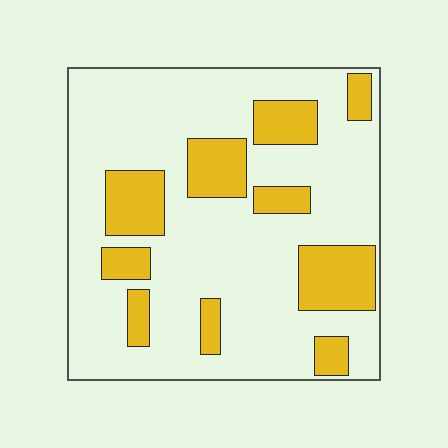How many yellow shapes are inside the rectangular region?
10.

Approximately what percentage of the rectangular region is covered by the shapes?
Approximately 25%.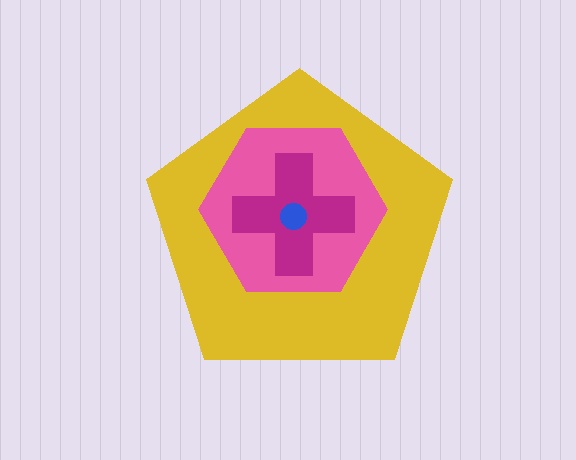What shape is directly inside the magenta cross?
The blue circle.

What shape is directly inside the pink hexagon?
The magenta cross.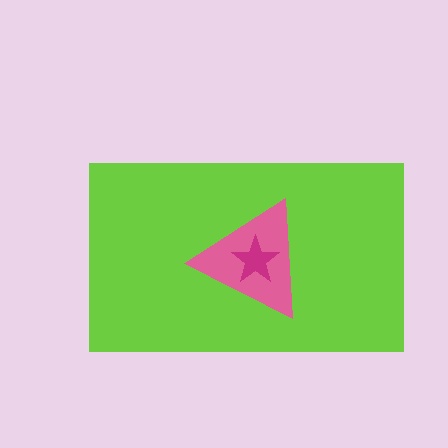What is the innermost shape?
The magenta star.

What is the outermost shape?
The lime rectangle.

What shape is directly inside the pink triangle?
The magenta star.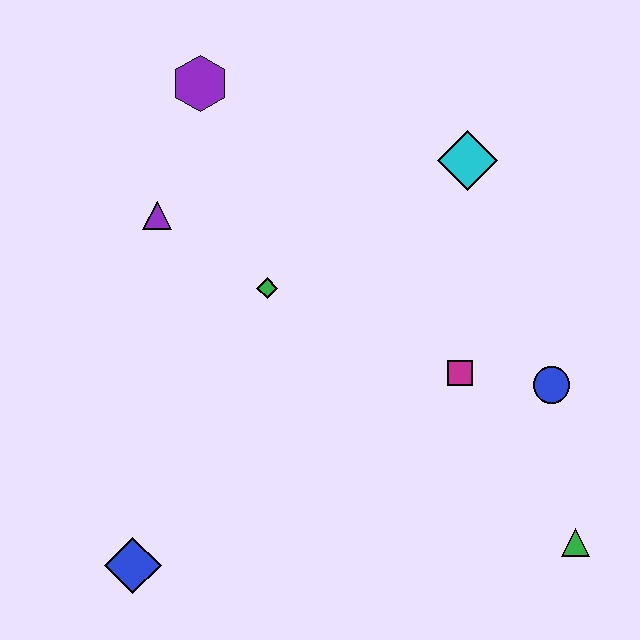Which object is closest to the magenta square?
The blue circle is closest to the magenta square.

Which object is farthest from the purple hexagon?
The green triangle is farthest from the purple hexagon.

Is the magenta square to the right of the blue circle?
No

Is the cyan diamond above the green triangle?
Yes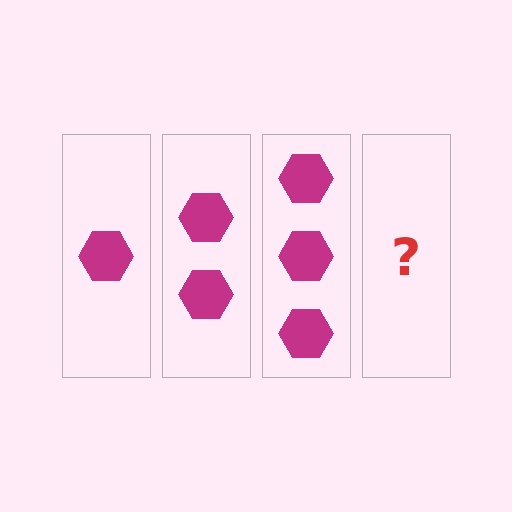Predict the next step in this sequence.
The next step is 4 hexagons.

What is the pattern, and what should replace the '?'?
The pattern is that each step adds one more hexagon. The '?' should be 4 hexagons.